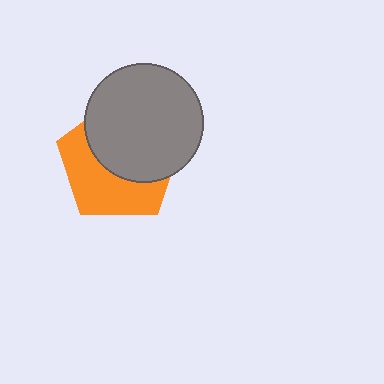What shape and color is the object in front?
The object in front is a gray circle.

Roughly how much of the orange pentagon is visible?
About half of it is visible (roughly 46%).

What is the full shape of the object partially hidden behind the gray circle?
The partially hidden object is an orange pentagon.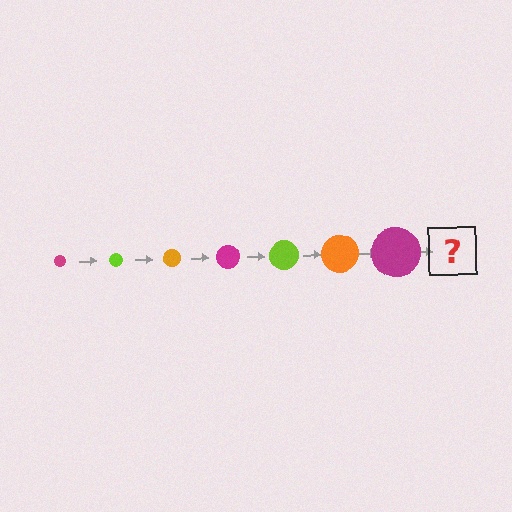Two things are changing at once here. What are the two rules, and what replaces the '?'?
The two rules are that the circle grows larger each step and the color cycles through magenta, lime, and orange. The '?' should be a lime circle, larger than the previous one.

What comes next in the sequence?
The next element should be a lime circle, larger than the previous one.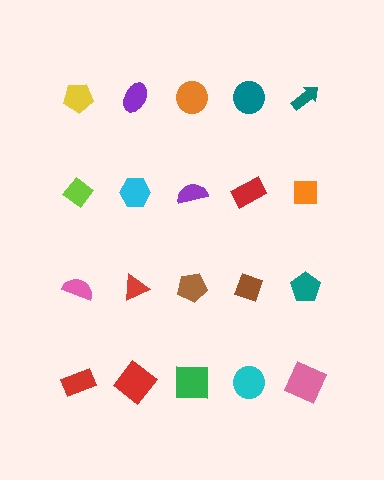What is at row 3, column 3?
A brown pentagon.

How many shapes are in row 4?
5 shapes.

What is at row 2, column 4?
A red rectangle.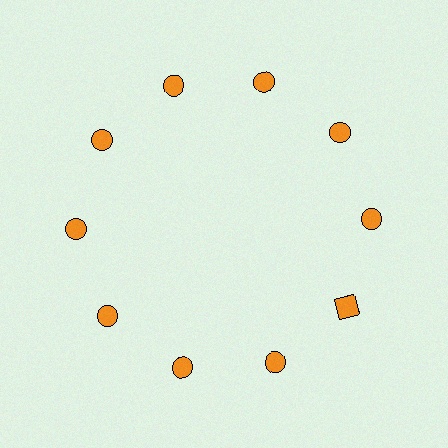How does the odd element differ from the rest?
It has a different shape: square instead of circle.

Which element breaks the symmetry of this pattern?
The orange square at roughly the 4 o'clock position breaks the symmetry. All other shapes are orange circles.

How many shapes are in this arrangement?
There are 10 shapes arranged in a ring pattern.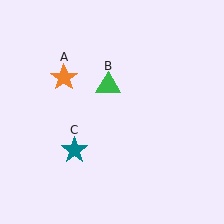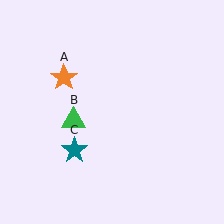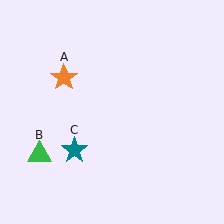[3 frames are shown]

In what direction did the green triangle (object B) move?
The green triangle (object B) moved down and to the left.